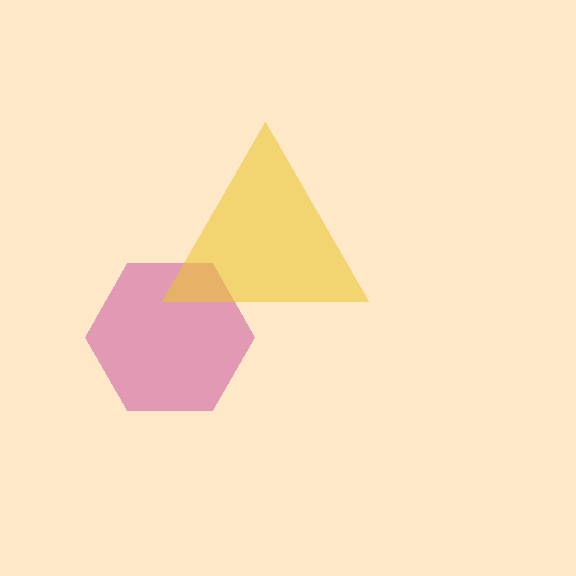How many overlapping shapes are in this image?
There are 2 overlapping shapes in the image.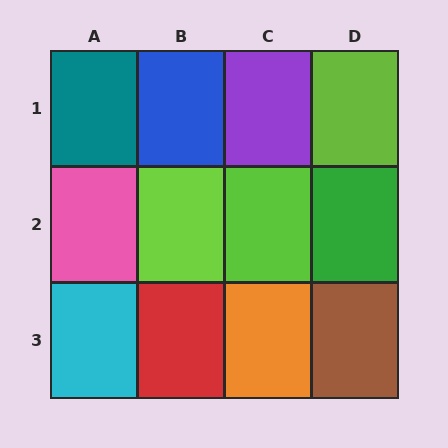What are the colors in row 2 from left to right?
Pink, lime, lime, green.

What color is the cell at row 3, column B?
Red.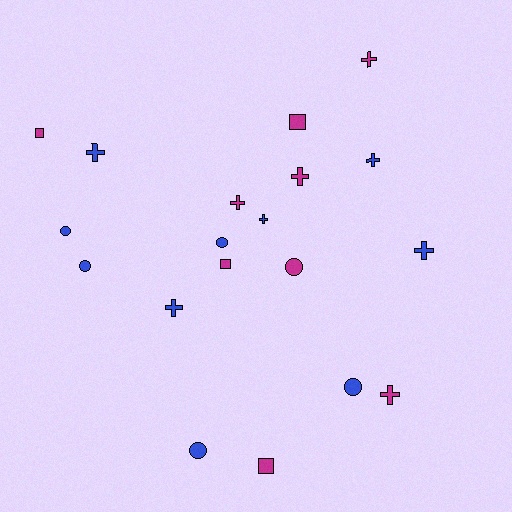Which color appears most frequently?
Blue, with 10 objects.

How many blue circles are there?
There are 5 blue circles.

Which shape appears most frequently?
Cross, with 9 objects.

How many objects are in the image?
There are 19 objects.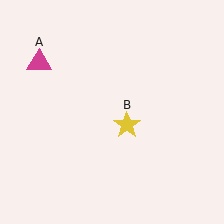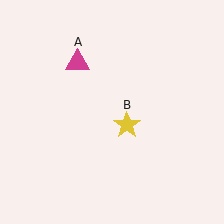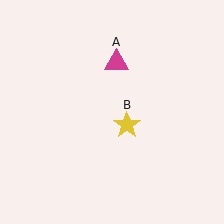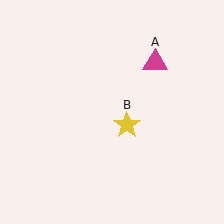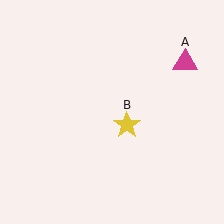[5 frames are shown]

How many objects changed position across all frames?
1 object changed position: magenta triangle (object A).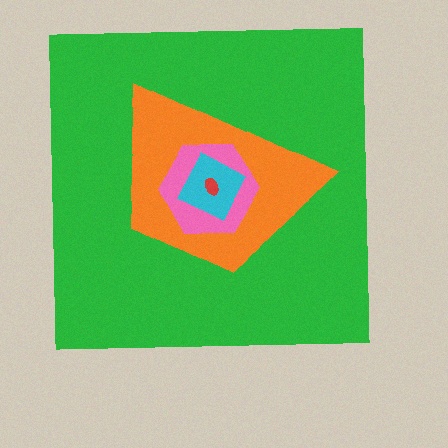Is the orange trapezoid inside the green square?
Yes.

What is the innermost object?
The red ellipse.